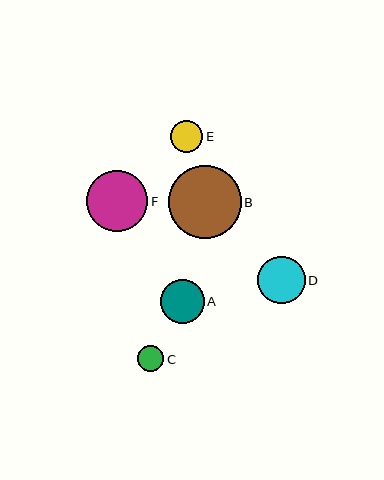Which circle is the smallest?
Circle C is the smallest with a size of approximately 26 pixels.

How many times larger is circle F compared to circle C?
Circle F is approximately 2.4 times the size of circle C.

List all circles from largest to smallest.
From largest to smallest: B, F, D, A, E, C.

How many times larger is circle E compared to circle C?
Circle E is approximately 1.2 times the size of circle C.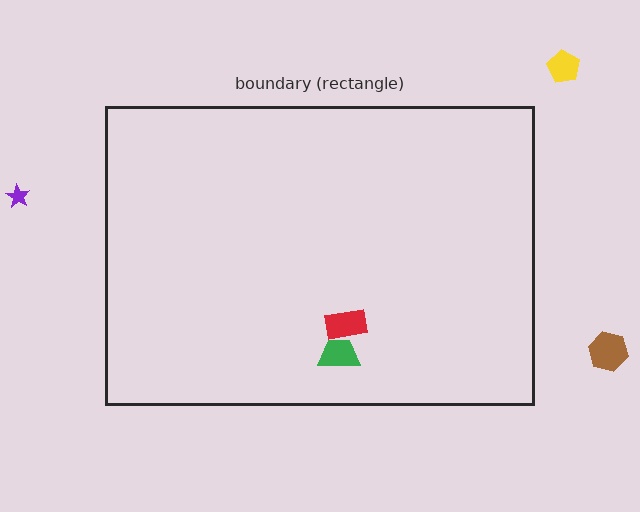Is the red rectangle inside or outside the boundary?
Inside.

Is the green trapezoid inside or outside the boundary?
Inside.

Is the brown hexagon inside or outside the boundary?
Outside.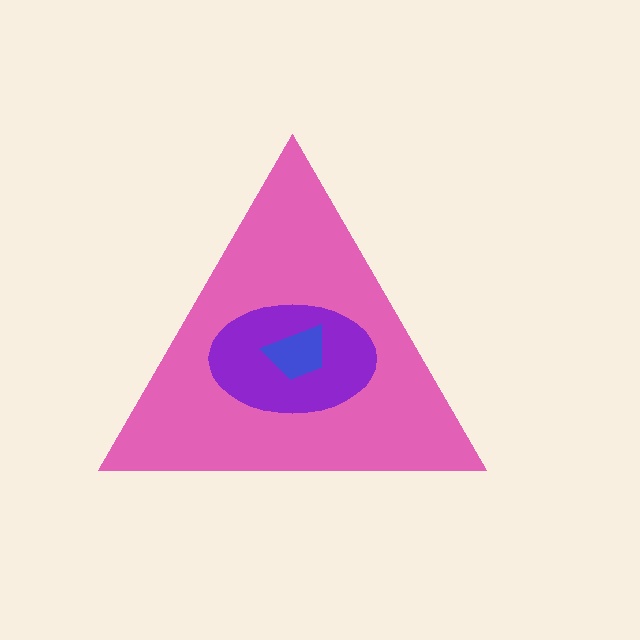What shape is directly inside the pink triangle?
The purple ellipse.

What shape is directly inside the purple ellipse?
The blue trapezoid.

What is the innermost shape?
The blue trapezoid.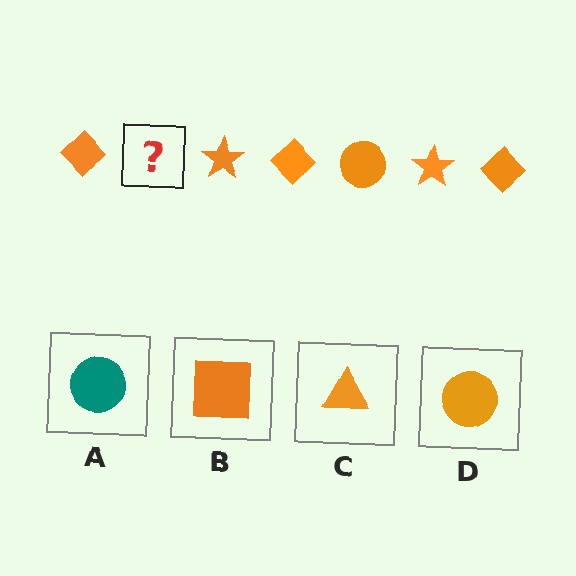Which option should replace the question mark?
Option D.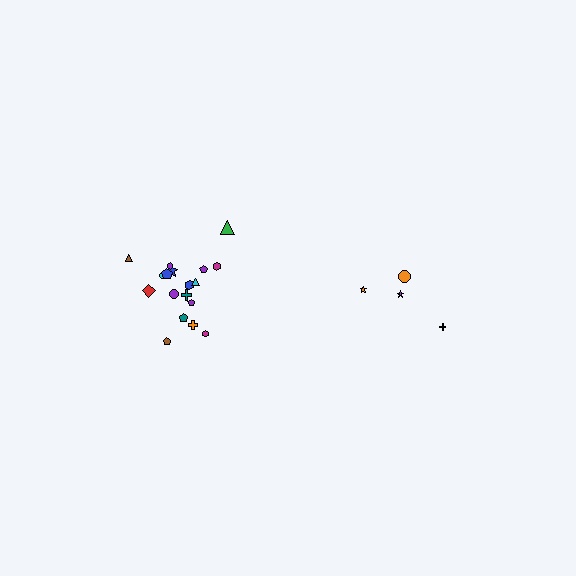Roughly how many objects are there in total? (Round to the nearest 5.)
Roughly 20 objects in total.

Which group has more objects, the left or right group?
The left group.